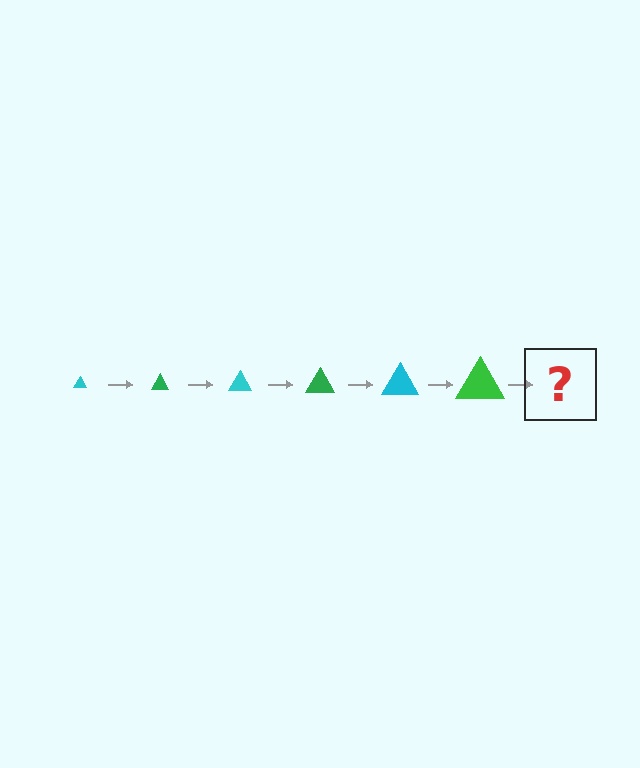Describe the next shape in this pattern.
It should be a cyan triangle, larger than the previous one.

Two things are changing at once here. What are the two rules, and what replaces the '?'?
The two rules are that the triangle grows larger each step and the color cycles through cyan and green. The '?' should be a cyan triangle, larger than the previous one.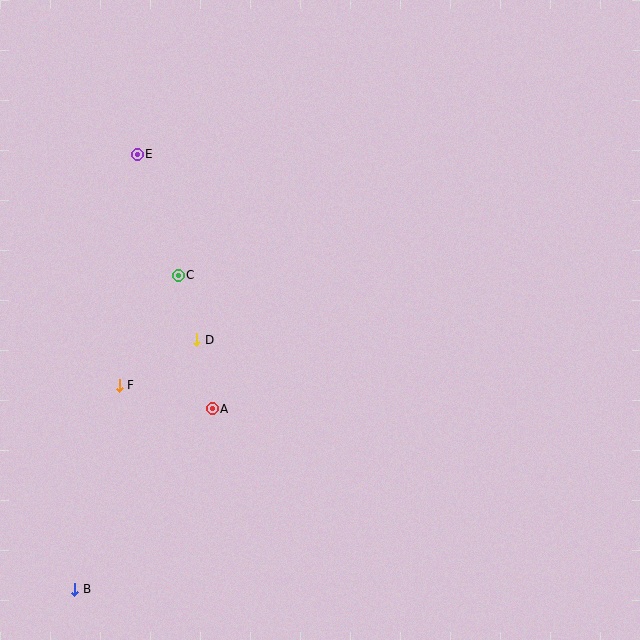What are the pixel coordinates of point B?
Point B is at (74, 589).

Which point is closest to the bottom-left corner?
Point B is closest to the bottom-left corner.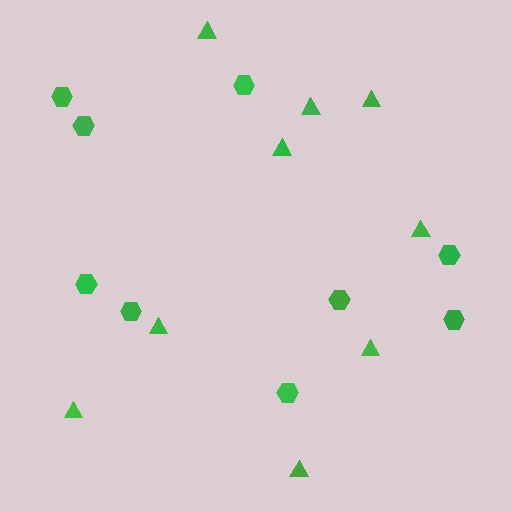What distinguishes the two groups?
There are 2 groups: one group of triangles (9) and one group of hexagons (9).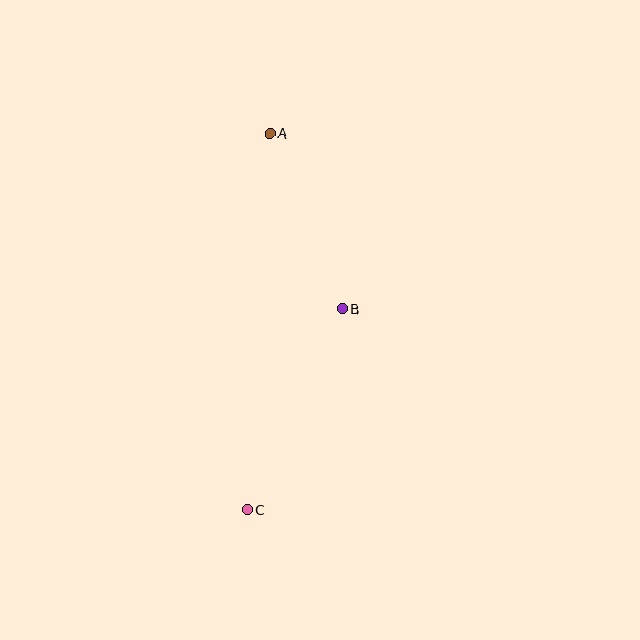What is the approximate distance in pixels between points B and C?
The distance between B and C is approximately 222 pixels.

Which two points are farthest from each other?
Points A and C are farthest from each other.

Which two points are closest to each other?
Points A and B are closest to each other.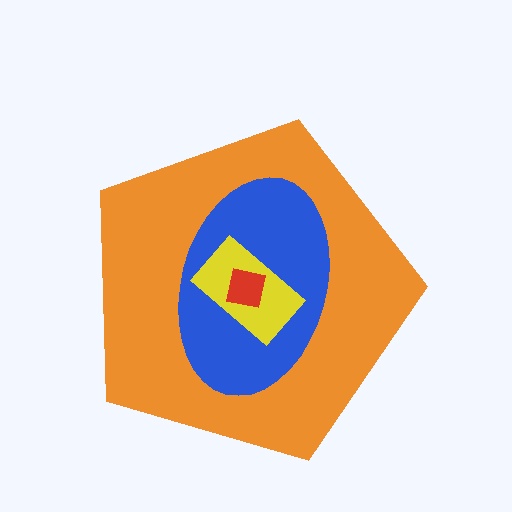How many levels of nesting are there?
4.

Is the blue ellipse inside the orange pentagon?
Yes.